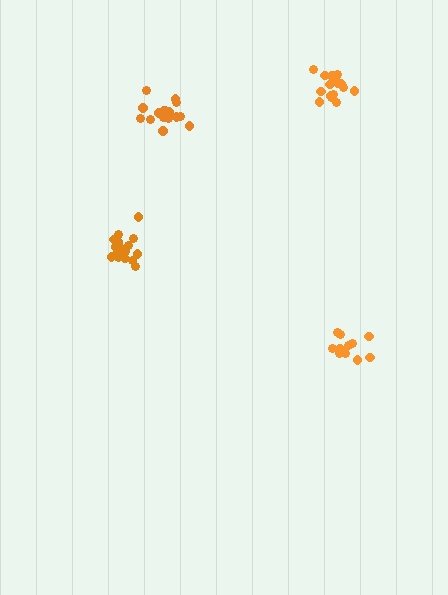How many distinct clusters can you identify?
There are 4 distinct clusters.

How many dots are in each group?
Group 1: 16 dots, Group 2: 15 dots, Group 3: 11 dots, Group 4: 16 dots (58 total).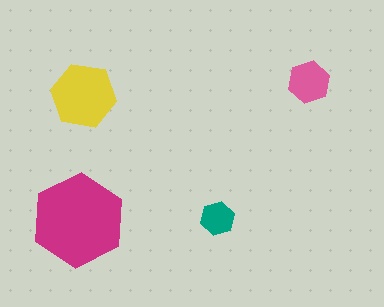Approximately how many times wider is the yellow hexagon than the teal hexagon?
About 2 times wider.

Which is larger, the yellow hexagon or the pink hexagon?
The yellow one.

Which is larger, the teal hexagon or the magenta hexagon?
The magenta one.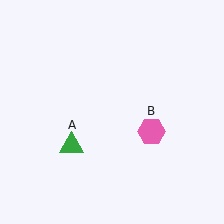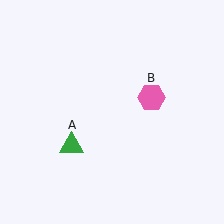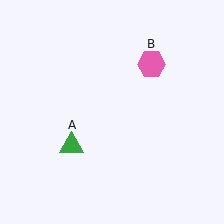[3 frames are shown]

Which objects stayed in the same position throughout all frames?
Green triangle (object A) remained stationary.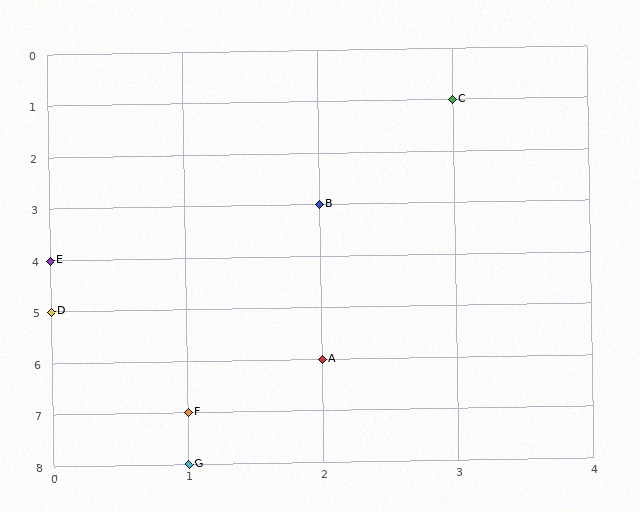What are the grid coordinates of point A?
Point A is at grid coordinates (2, 6).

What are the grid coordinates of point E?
Point E is at grid coordinates (0, 4).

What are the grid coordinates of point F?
Point F is at grid coordinates (1, 7).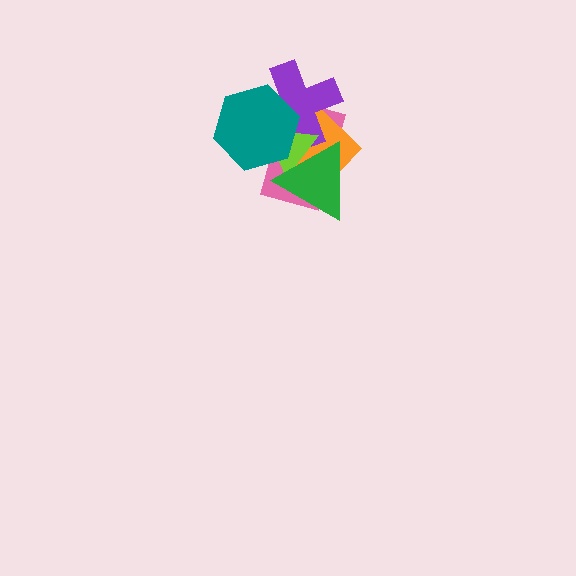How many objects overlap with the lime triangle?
5 objects overlap with the lime triangle.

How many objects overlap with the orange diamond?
5 objects overlap with the orange diamond.